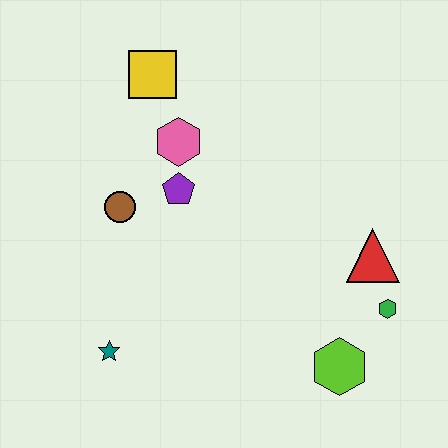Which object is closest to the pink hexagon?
The purple pentagon is closest to the pink hexagon.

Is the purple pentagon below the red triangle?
No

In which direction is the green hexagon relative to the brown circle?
The green hexagon is to the right of the brown circle.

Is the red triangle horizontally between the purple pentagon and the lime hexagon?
No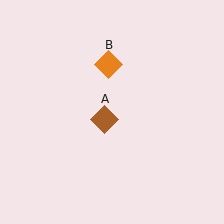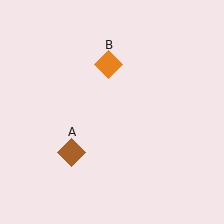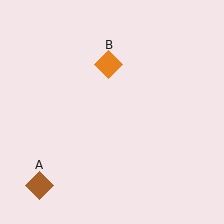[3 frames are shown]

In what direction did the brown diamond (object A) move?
The brown diamond (object A) moved down and to the left.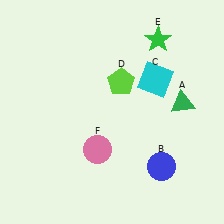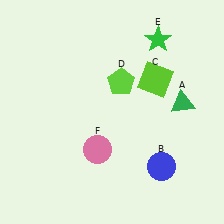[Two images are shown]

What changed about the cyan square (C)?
In Image 1, C is cyan. In Image 2, it changed to lime.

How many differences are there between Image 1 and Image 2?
There is 1 difference between the two images.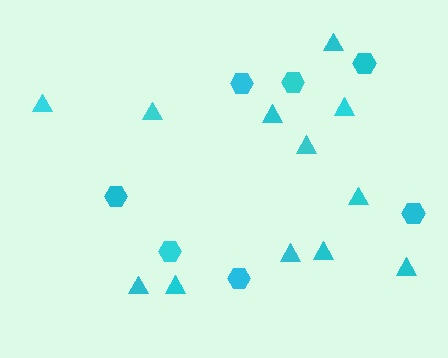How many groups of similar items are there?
There are 2 groups: one group of triangles (12) and one group of hexagons (7).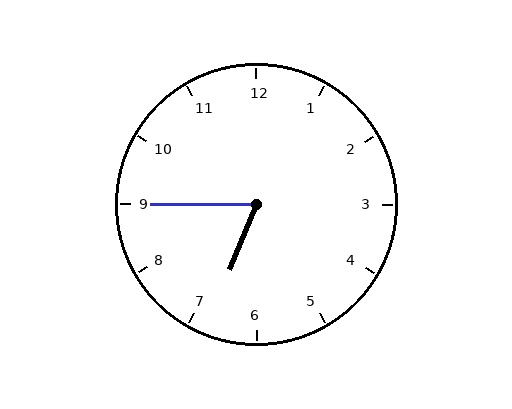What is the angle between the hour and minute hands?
Approximately 68 degrees.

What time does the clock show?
6:45.